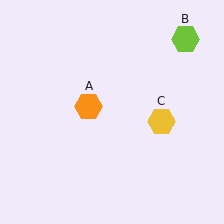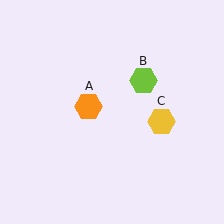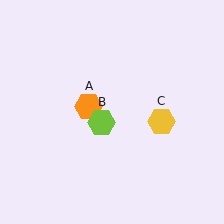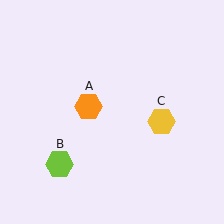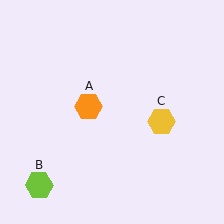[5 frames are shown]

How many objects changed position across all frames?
1 object changed position: lime hexagon (object B).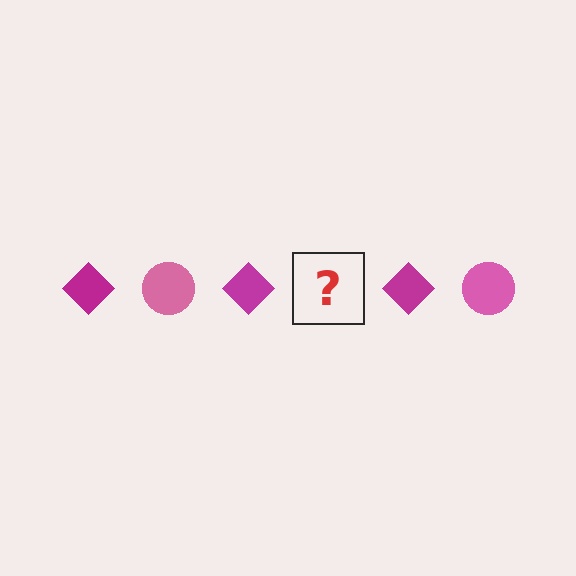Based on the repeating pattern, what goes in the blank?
The blank should be a pink circle.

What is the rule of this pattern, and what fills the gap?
The rule is that the pattern alternates between magenta diamond and pink circle. The gap should be filled with a pink circle.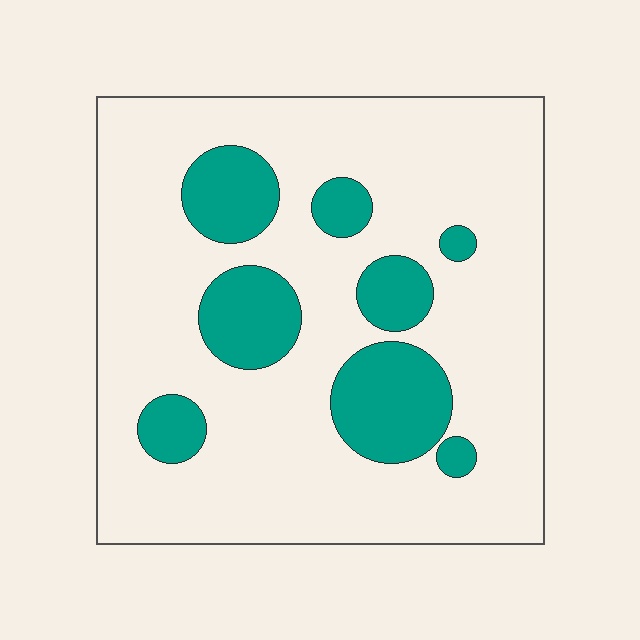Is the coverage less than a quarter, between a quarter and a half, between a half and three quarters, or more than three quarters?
Less than a quarter.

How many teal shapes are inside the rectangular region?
8.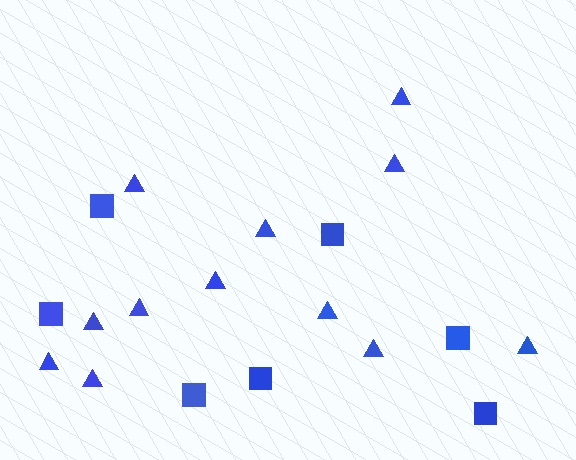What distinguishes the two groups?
There are 2 groups: one group of squares (7) and one group of triangles (12).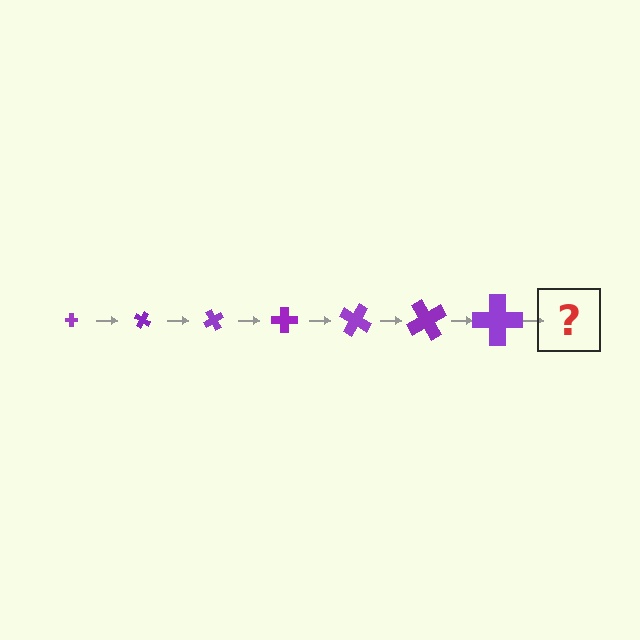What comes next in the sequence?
The next element should be a cross, larger than the previous one and rotated 210 degrees from the start.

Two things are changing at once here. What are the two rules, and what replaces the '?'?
The two rules are that the cross grows larger each step and it rotates 30 degrees each step. The '?' should be a cross, larger than the previous one and rotated 210 degrees from the start.